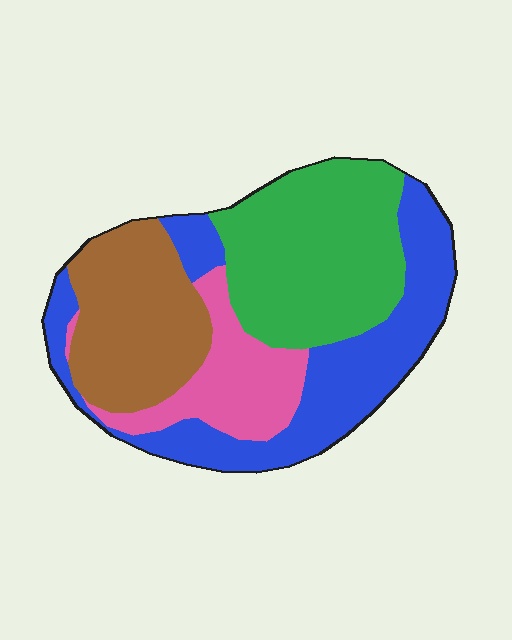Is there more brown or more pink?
Brown.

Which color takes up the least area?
Pink, at roughly 15%.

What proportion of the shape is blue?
Blue covers about 30% of the shape.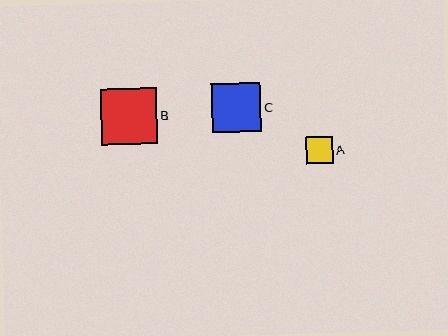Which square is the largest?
Square B is the largest with a size of approximately 56 pixels.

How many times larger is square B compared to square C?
Square B is approximately 1.1 times the size of square C.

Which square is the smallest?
Square A is the smallest with a size of approximately 27 pixels.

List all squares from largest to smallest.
From largest to smallest: B, C, A.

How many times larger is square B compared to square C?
Square B is approximately 1.1 times the size of square C.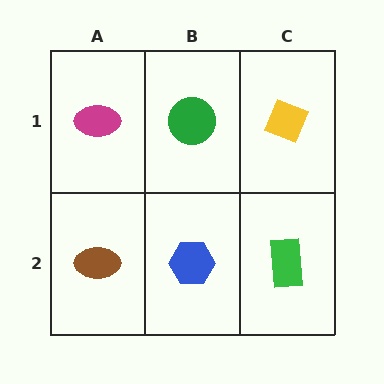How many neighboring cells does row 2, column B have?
3.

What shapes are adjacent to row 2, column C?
A yellow diamond (row 1, column C), a blue hexagon (row 2, column B).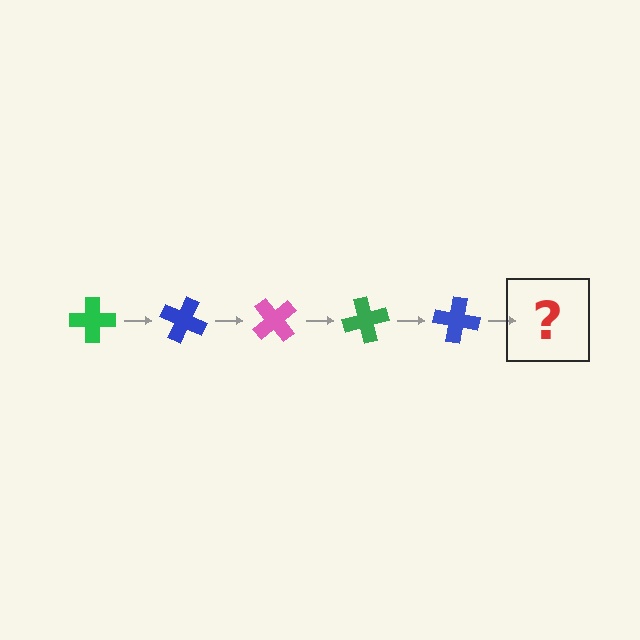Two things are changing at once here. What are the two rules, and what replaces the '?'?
The two rules are that it rotates 25 degrees each step and the color cycles through green, blue, and pink. The '?' should be a pink cross, rotated 125 degrees from the start.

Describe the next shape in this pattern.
It should be a pink cross, rotated 125 degrees from the start.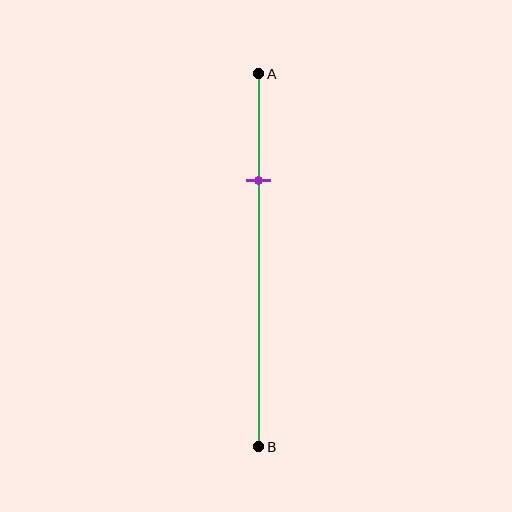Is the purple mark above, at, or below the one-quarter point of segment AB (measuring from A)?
The purple mark is below the one-quarter point of segment AB.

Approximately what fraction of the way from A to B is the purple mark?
The purple mark is approximately 30% of the way from A to B.